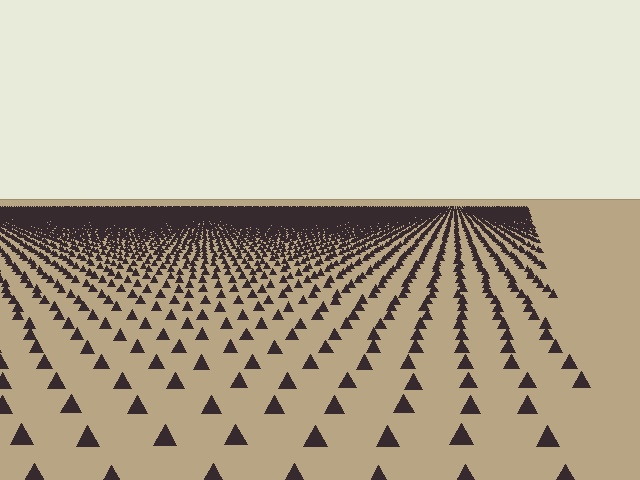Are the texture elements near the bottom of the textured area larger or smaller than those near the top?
Larger. Near the bottom, elements are closer to the viewer and appear at a bigger on-screen size.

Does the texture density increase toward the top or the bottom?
Density increases toward the top.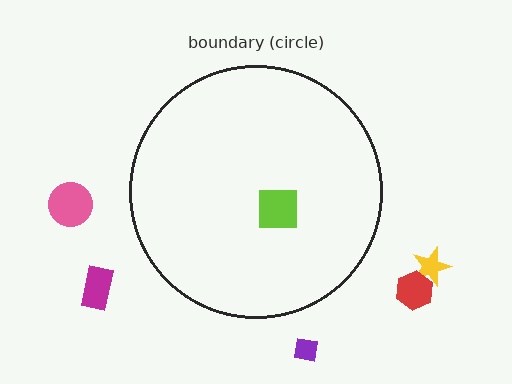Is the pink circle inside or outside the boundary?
Outside.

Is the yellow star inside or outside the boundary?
Outside.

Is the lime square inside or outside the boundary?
Inside.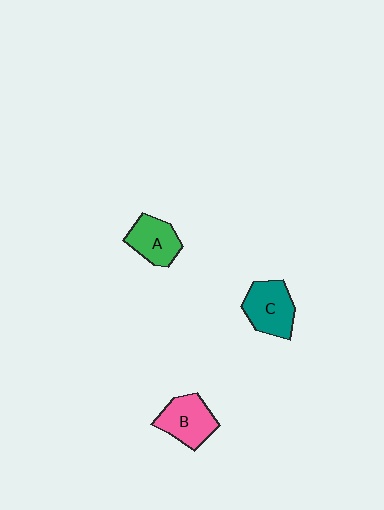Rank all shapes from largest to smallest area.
From largest to smallest: C (teal), B (pink), A (green).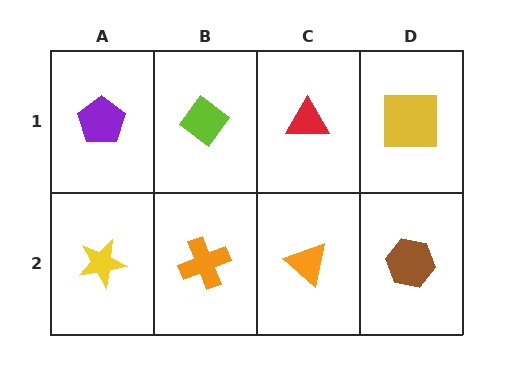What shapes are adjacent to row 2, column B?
A lime diamond (row 1, column B), a yellow star (row 2, column A), an orange triangle (row 2, column C).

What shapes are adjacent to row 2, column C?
A red triangle (row 1, column C), an orange cross (row 2, column B), a brown hexagon (row 2, column D).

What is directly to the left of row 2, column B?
A yellow star.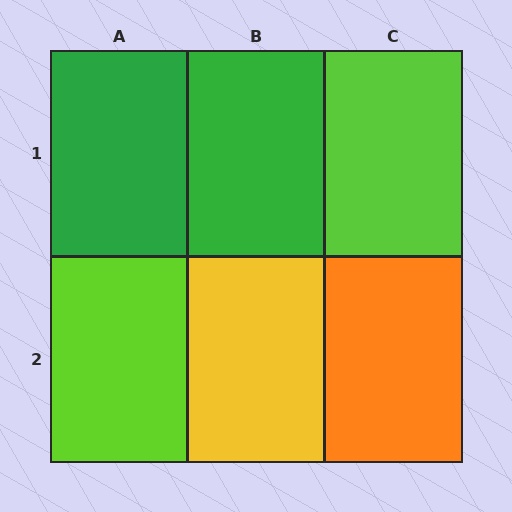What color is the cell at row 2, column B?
Yellow.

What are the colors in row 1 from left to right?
Green, green, lime.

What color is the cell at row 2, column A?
Lime.